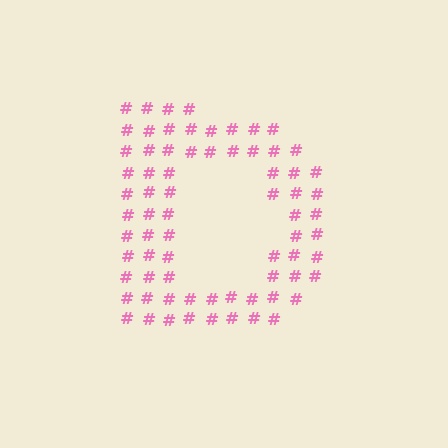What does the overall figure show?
The overall figure shows the letter D.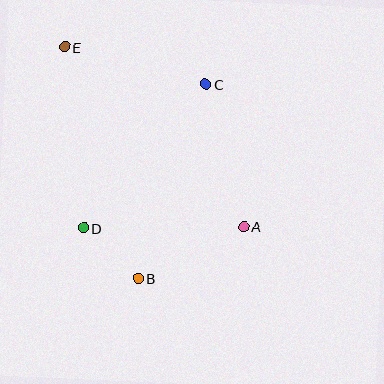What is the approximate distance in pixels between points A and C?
The distance between A and C is approximately 147 pixels.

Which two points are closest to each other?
Points B and D are closest to each other.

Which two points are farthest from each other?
Points A and E are farthest from each other.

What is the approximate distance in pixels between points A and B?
The distance between A and B is approximately 118 pixels.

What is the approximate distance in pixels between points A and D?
The distance between A and D is approximately 160 pixels.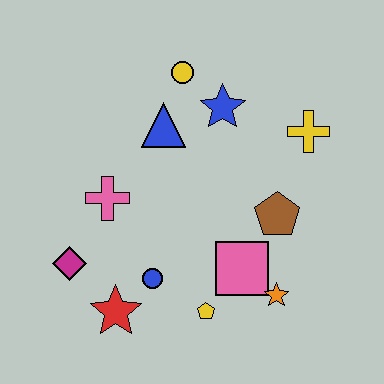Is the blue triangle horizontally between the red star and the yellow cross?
Yes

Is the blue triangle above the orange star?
Yes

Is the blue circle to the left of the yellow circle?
Yes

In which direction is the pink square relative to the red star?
The pink square is to the right of the red star.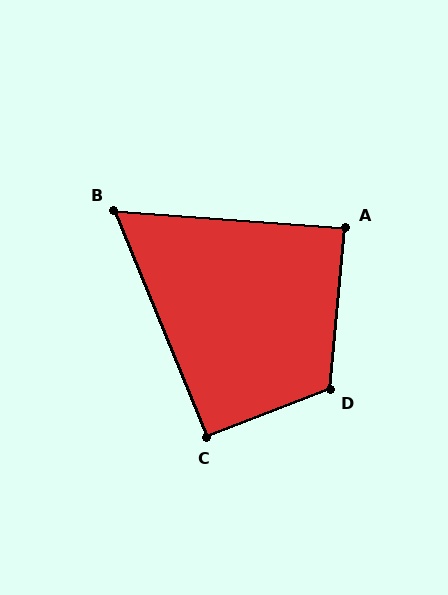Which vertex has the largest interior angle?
D, at approximately 116 degrees.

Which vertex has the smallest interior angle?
B, at approximately 64 degrees.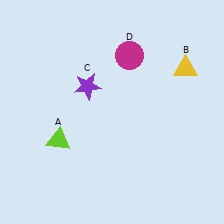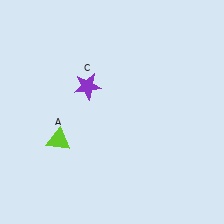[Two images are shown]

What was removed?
The magenta circle (D), the yellow triangle (B) were removed in Image 2.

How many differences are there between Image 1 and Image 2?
There are 2 differences between the two images.